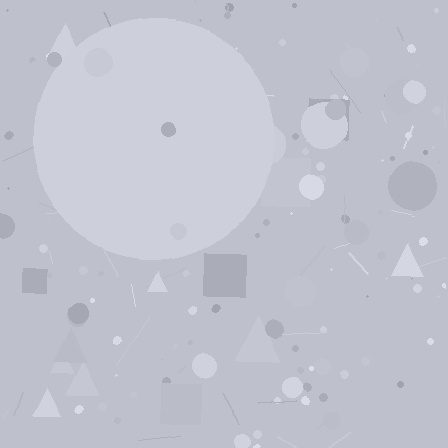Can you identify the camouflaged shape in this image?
The camouflaged shape is a circle.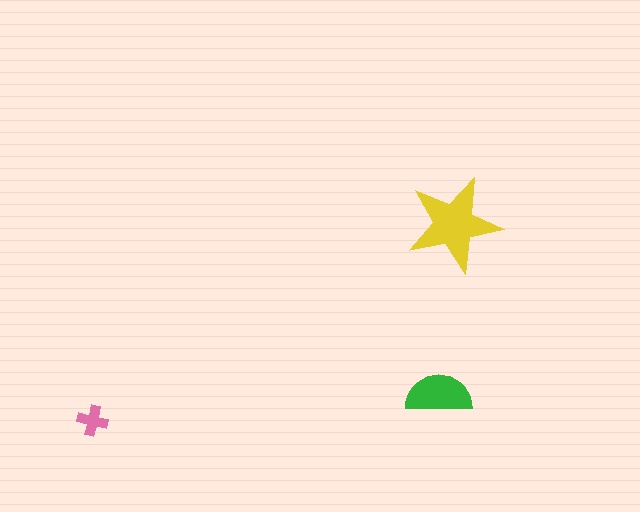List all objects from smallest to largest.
The pink cross, the green semicircle, the yellow star.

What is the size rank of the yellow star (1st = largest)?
1st.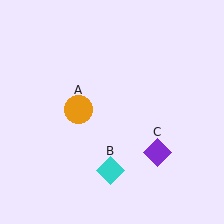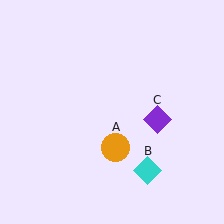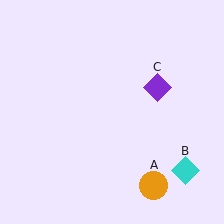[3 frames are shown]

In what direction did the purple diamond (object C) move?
The purple diamond (object C) moved up.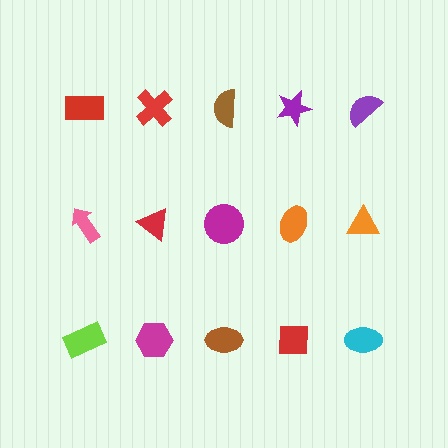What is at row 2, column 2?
A red triangle.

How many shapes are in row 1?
5 shapes.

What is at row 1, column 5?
A purple semicircle.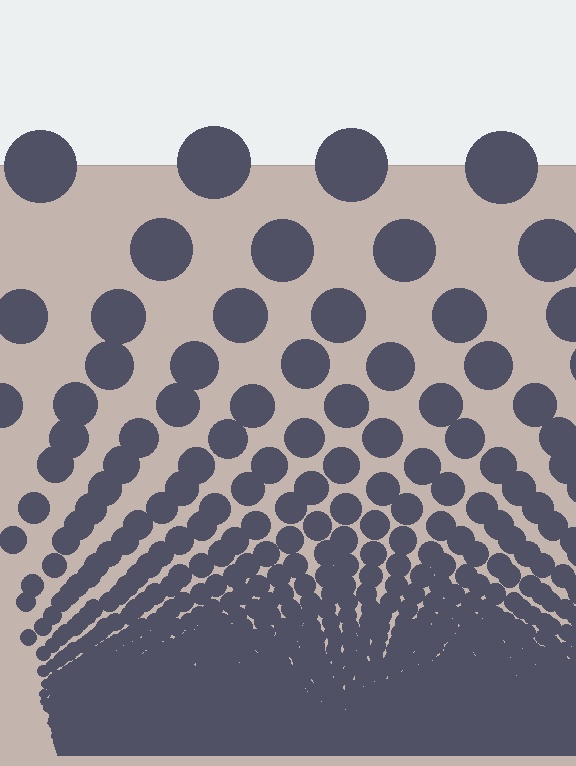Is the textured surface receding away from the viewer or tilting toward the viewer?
The surface appears to tilt toward the viewer. Texture elements get larger and sparser toward the top.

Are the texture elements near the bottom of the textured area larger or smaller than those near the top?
Smaller. The gradient is inverted — elements near the bottom are smaller and denser.